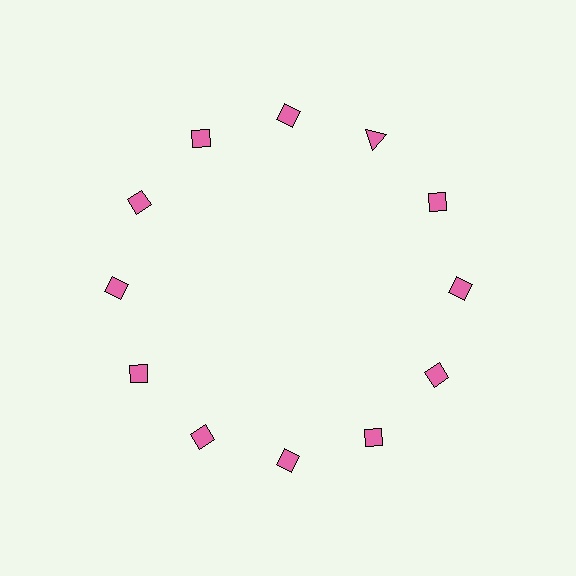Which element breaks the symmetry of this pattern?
The pink triangle at roughly the 1 o'clock position breaks the symmetry. All other shapes are pink diamonds.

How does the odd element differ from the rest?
It has a different shape: triangle instead of diamond.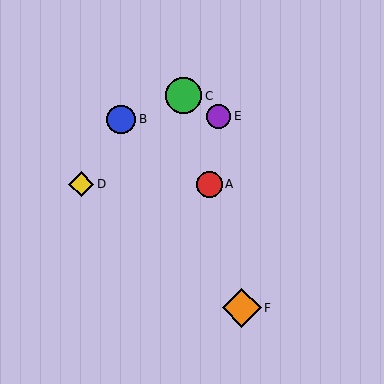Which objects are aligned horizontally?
Objects A, D are aligned horizontally.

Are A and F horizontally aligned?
No, A is at y≈184 and F is at y≈308.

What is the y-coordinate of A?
Object A is at y≈184.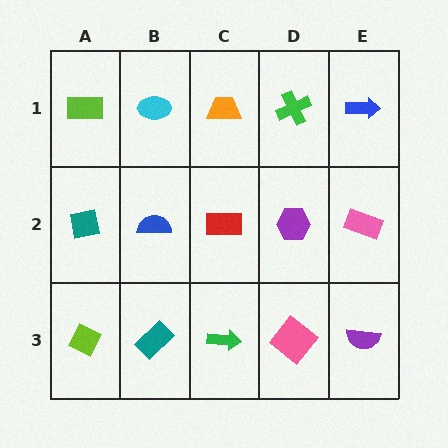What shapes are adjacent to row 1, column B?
A blue semicircle (row 2, column B), a lime rectangle (row 1, column A), an orange trapezoid (row 1, column C).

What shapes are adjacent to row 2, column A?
A lime rectangle (row 1, column A), a lime diamond (row 3, column A), a blue semicircle (row 2, column B).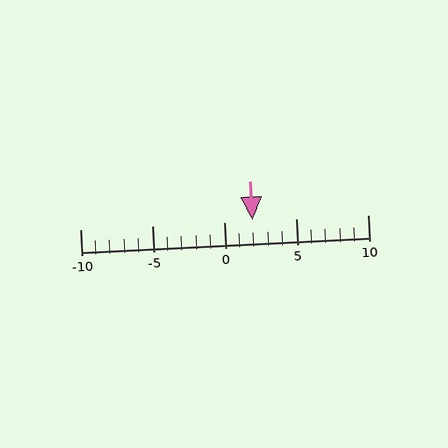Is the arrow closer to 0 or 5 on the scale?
The arrow is closer to 0.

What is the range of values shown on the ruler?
The ruler shows values from -10 to 10.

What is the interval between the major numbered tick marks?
The major tick marks are spaced 5 units apart.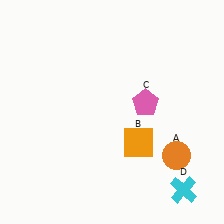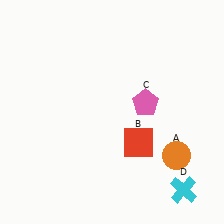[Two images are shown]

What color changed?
The square (B) changed from orange in Image 1 to red in Image 2.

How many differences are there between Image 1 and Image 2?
There is 1 difference between the two images.